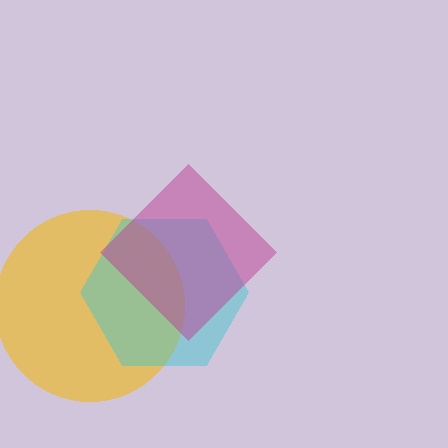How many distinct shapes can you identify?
There are 3 distinct shapes: a yellow circle, a cyan hexagon, a magenta diamond.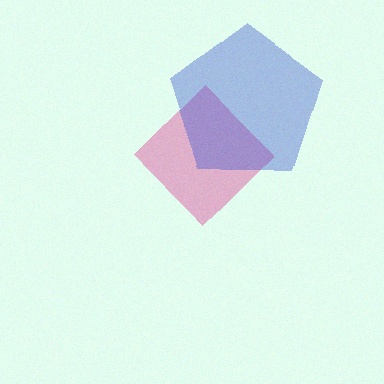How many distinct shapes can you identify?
There are 2 distinct shapes: a pink diamond, a blue pentagon.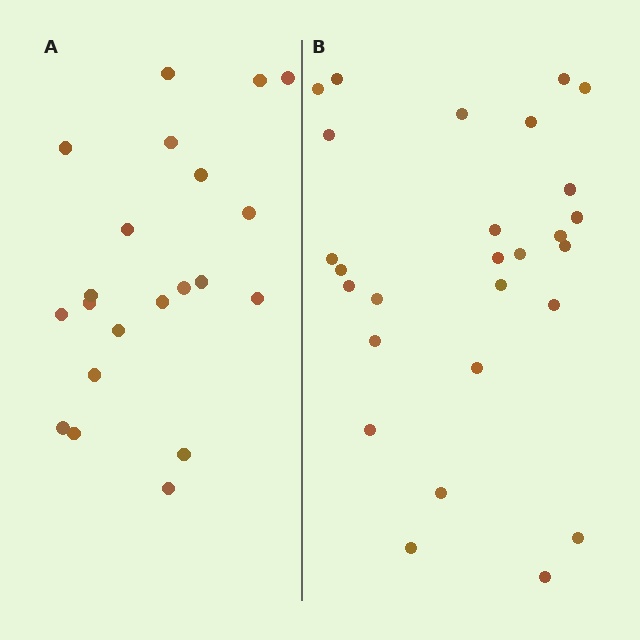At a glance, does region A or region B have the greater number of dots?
Region B (the right region) has more dots.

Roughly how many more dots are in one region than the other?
Region B has about 6 more dots than region A.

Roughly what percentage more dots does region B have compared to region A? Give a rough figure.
About 30% more.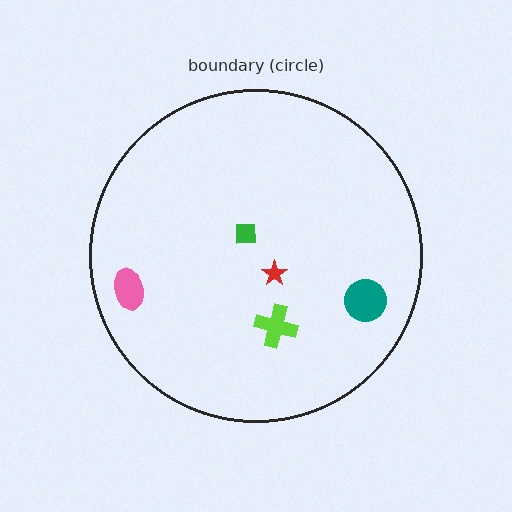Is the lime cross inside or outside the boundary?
Inside.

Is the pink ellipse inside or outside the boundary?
Inside.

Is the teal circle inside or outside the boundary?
Inside.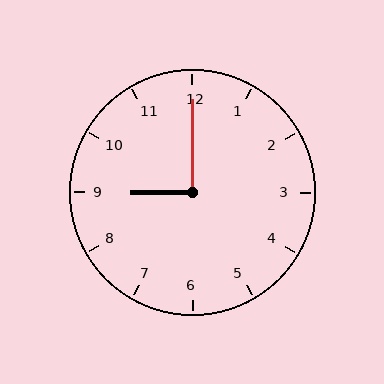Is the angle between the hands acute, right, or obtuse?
It is right.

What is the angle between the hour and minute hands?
Approximately 90 degrees.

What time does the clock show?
9:00.